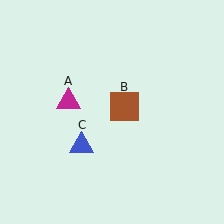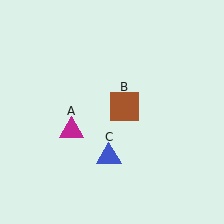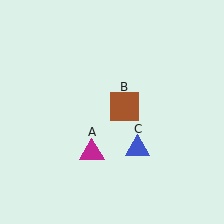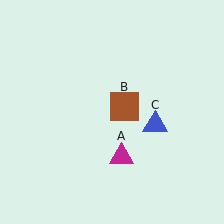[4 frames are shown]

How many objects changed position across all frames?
2 objects changed position: magenta triangle (object A), blue triangle (object C).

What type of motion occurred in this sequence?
The magenta triangle (object A), blue triangle (object C) rotated counterclockwise around the center of the scene.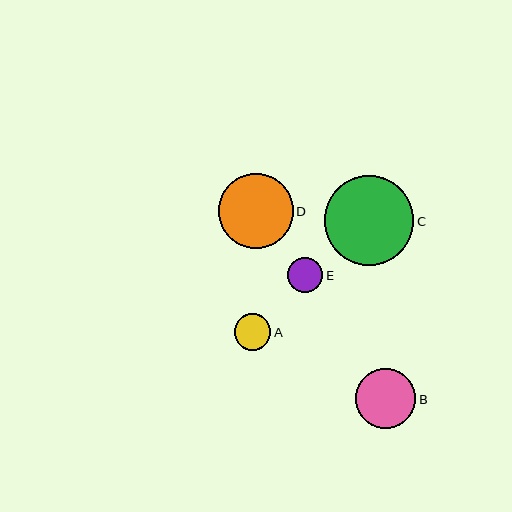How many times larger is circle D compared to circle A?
Circle D is approximately 2.0 times the size of circle A.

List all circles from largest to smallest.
From largest to smallest: C, D, B, A, E.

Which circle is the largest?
Circle C is the largest with a size of approximately 90 pixels.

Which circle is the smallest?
Circle E is the smallest with a size of approximately 35 pixels.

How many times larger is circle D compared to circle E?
Circle D is approximately 2.1 times the size of circle E.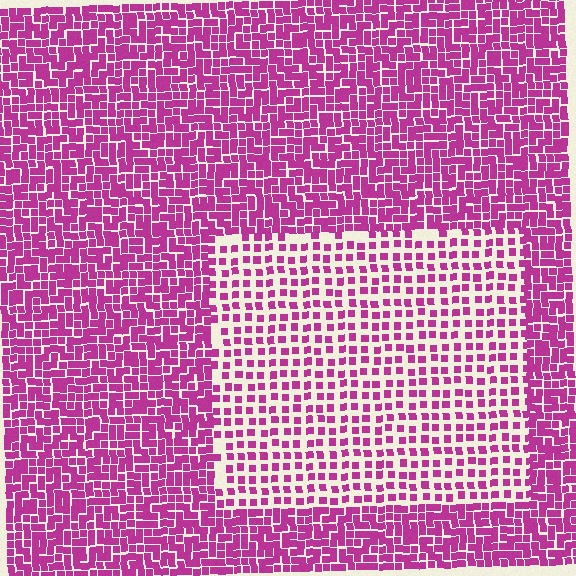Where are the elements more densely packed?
The elements are more densely packed outside the rectangle boundary.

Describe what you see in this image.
The image contains small magenta elements arranged at two different densities. A rectangle-shaped region is visible where the elements are less densely packed than the surrounding area.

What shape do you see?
I see a rectangle.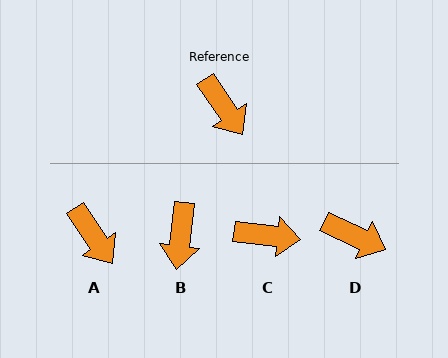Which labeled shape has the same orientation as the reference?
A.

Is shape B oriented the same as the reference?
No, it is off by about 42 degrees.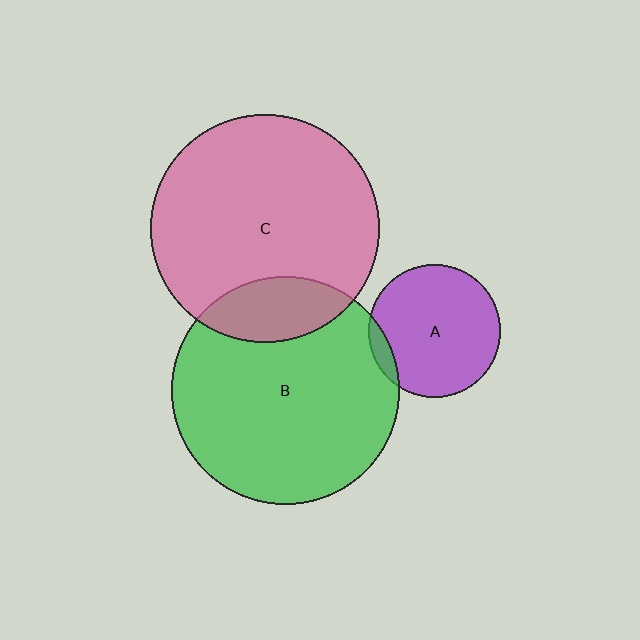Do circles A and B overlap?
Yes.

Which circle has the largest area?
Circle C (pink).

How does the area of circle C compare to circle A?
Approximately 3.0 times.